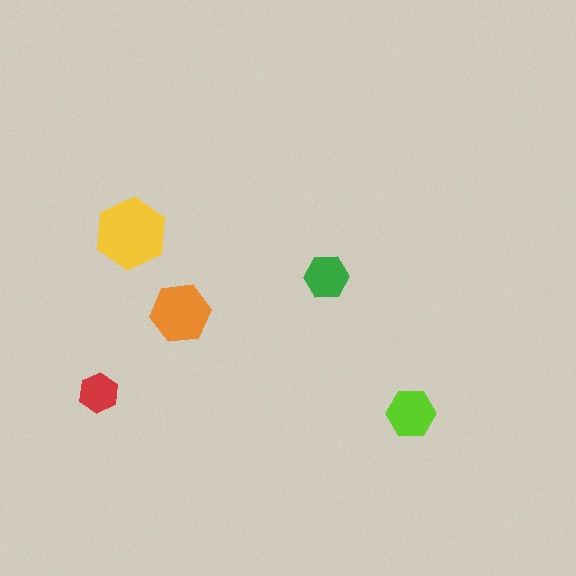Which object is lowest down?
The lime hexagon is bottommost.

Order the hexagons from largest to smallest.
the yellow one, the orange one, the lime one, the green one, the red one.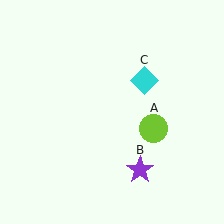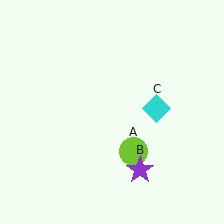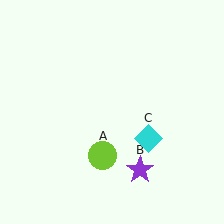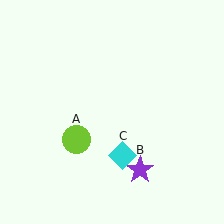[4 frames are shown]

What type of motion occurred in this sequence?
The lime circle (object A), cyan diamond (object C) rotated clockwise around the center of the scene.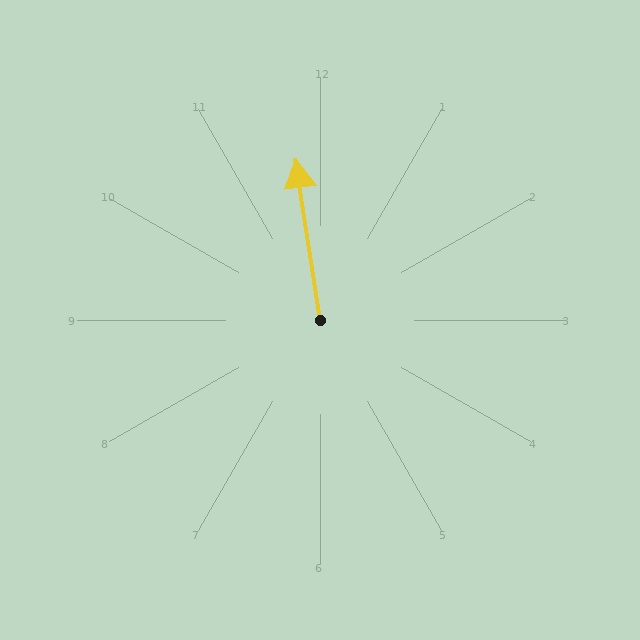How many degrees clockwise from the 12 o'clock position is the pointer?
Approximately 352 degrees.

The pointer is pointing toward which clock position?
Roughly 12 o'clock.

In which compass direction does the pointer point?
North.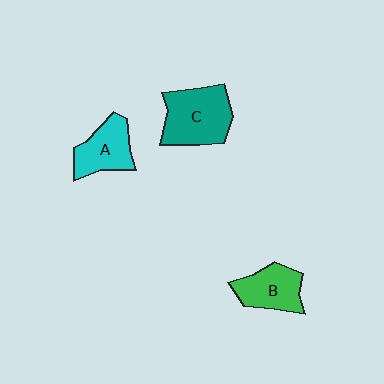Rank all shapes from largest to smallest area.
From largest to smallest: C (teal), B (green), A (cyan).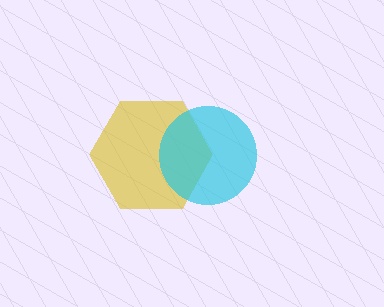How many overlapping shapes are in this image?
There are 2 overlapping shapes in the image.